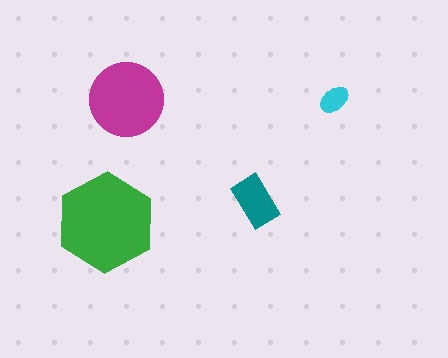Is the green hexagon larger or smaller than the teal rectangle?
Larger.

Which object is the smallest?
The cyan ellipse.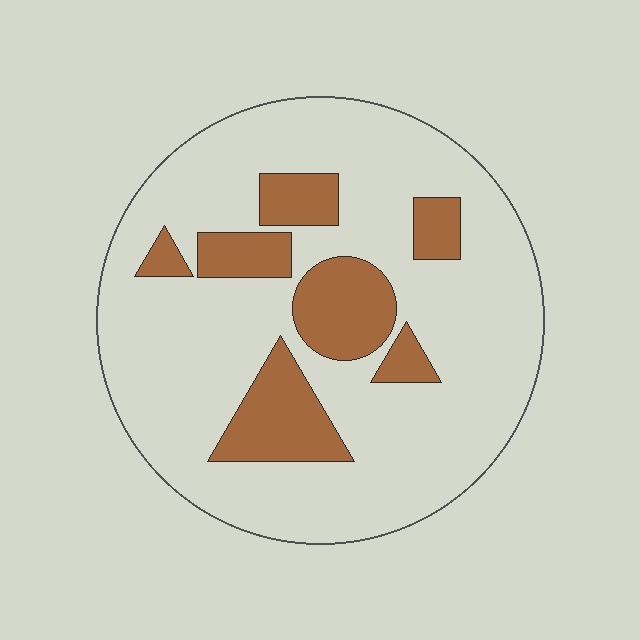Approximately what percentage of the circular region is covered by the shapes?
Approximately 20%.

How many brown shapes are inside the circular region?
7.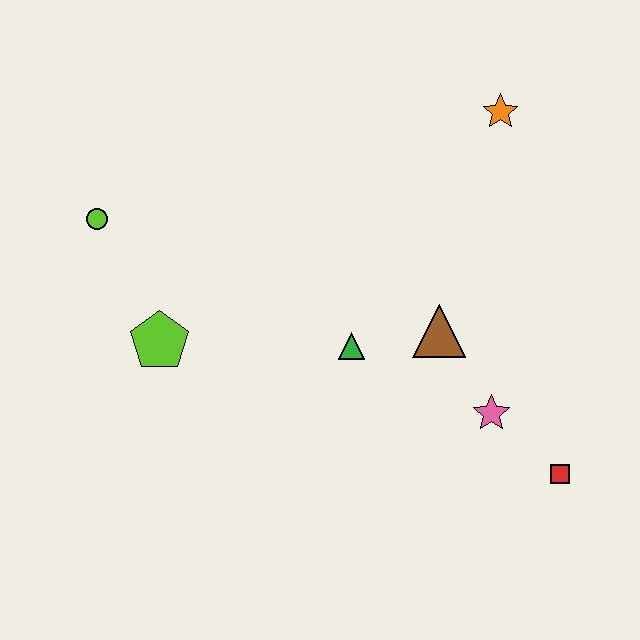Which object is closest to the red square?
The pink star is closest to the red square.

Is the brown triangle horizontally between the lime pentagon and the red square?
Yes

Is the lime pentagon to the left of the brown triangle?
Yes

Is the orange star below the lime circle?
No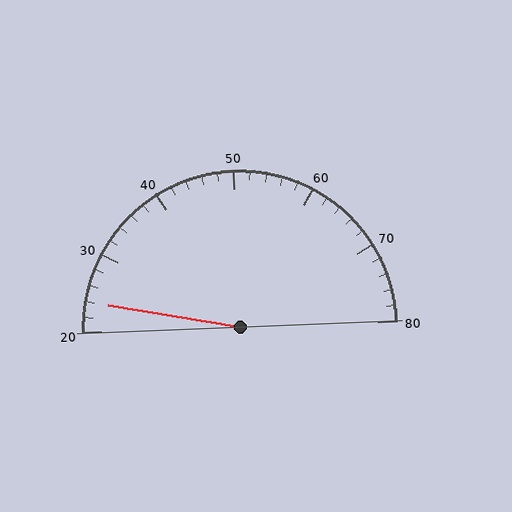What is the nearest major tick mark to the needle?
The nearest major tick mark is 20.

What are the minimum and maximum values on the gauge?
The gauge ranges from 20 to 80.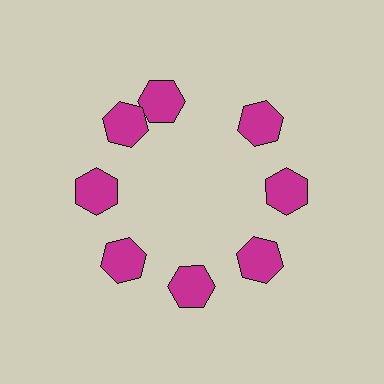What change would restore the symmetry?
The symmetry would be restored by rotating it back into even spacing with its neighbors so that all 8 hexagons sit at equal angles and equal distance from the center.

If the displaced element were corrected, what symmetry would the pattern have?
It would have 8-fold rotational symmetry — the pattern would map onto itself every 45 degrees.